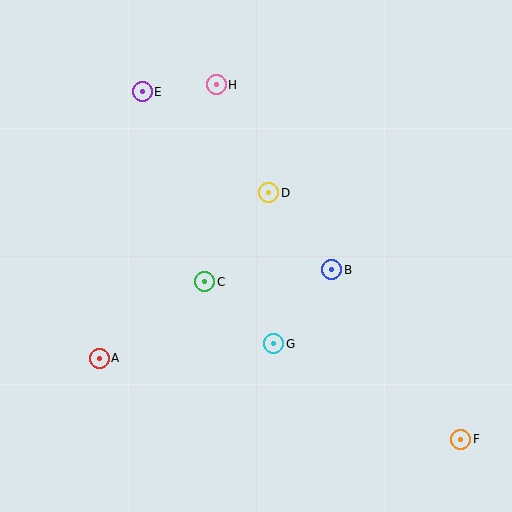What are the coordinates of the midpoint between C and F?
The midpoint between C and F is at (333, 361).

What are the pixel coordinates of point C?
Point C is at (205, 282).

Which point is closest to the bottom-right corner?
Point F is closest to the bottom-right corner.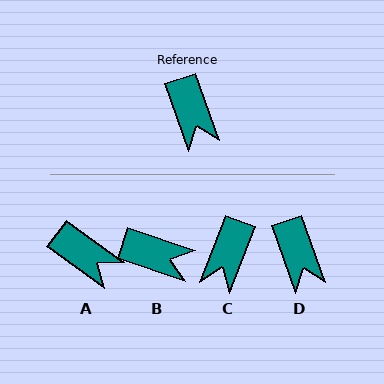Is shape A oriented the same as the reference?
No, it is off by about 34 degrees.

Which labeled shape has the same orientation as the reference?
D.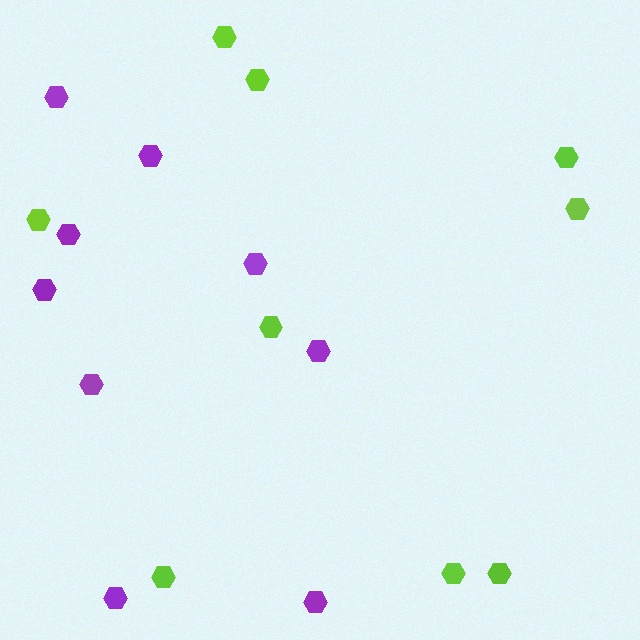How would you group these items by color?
There are 2 groups: one group of purple hexagons (9) and one group of lime hexagons (9).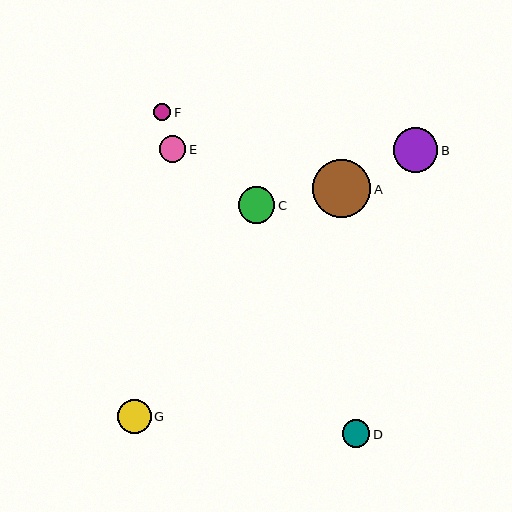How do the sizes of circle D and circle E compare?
Circle D and circle E are approximately the same size.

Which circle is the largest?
Circle A is the largest with a size of approximately 58 pixels.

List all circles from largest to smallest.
From largest to smallest: A, B, C, G, D, E, F.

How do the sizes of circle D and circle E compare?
Circle D and circle E are approximately the same size.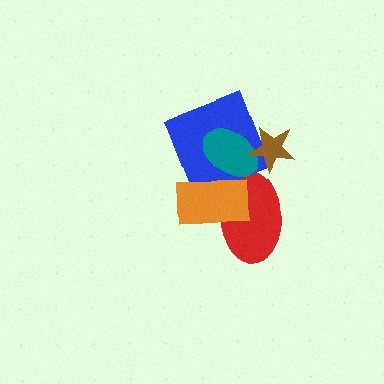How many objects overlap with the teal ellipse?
4 objects overlap with the teal ellipse.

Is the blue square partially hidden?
Yes, it is partially covered by another shape.